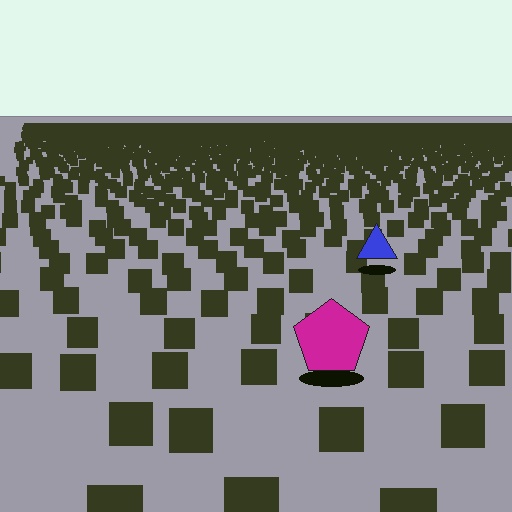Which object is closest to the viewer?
The magenta pentagon is closest. The texture marks near it are larger and more spread out.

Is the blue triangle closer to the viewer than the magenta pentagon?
No. The magenta pentagon is closer — you can tell from the texture gradient: the ground texture is coarser near it.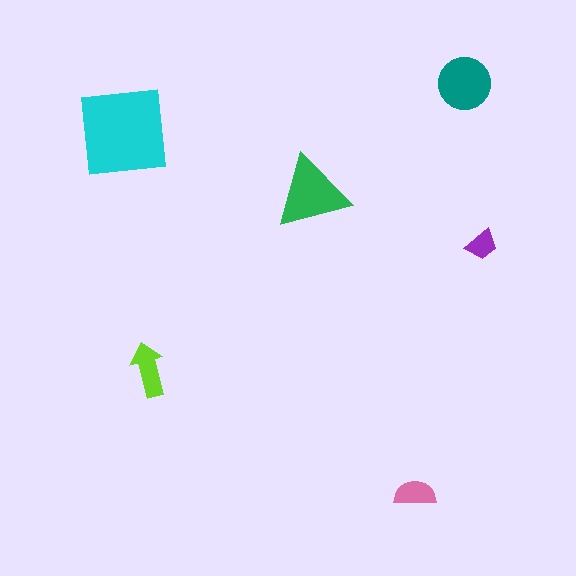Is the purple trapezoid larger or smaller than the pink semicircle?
Smaller.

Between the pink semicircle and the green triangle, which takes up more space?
The green triangle.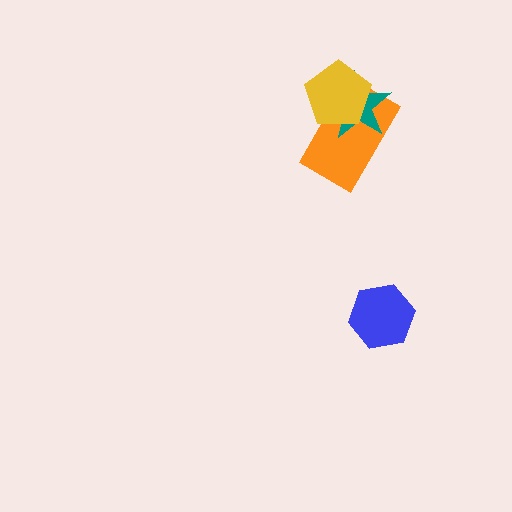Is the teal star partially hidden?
Yes, it is partially covered by another shape.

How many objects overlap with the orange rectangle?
2 objects overlap with the orange rectangle.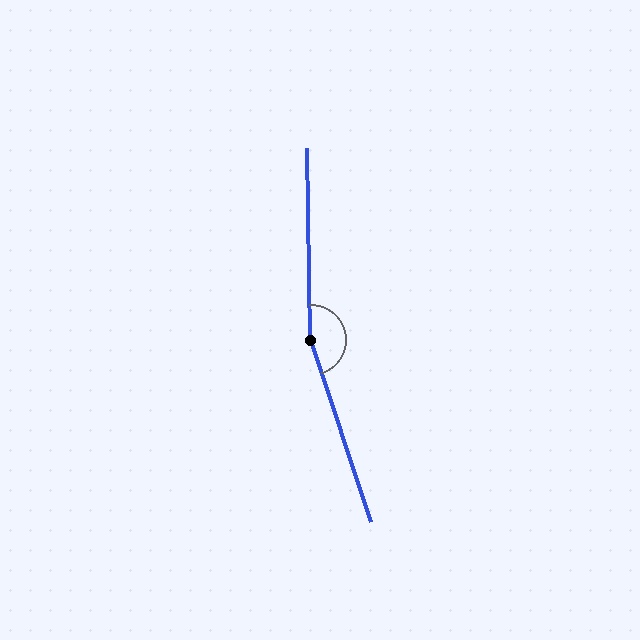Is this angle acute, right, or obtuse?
It is obtuse.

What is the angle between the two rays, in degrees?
Approximately 162 degrees.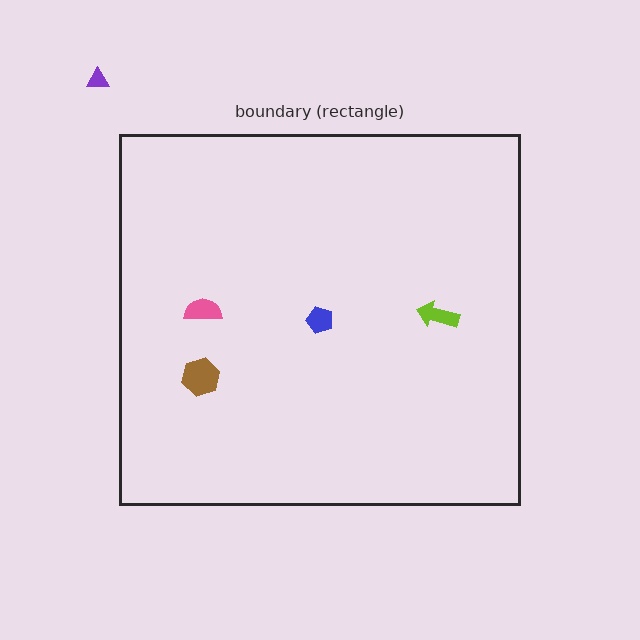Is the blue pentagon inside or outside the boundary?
Inside.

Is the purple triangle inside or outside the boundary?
Outside.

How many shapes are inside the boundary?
4 inside, 1 outside.